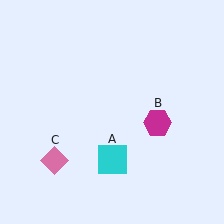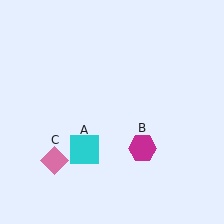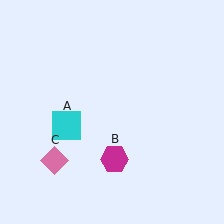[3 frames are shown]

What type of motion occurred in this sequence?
The cyan square (object A), magenta hexagon (object B) rotated clockwise around the center of the scene.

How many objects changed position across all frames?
2 objects changed position: cyan square (object A), magenta hexagon (object B).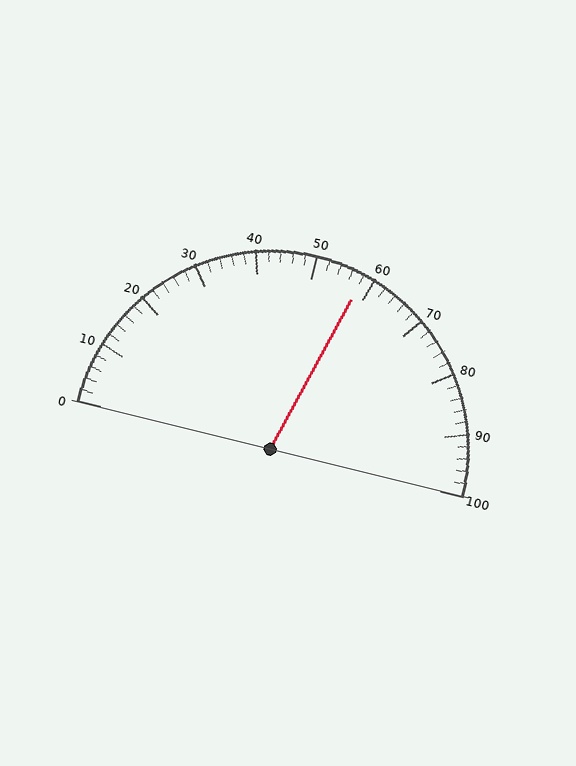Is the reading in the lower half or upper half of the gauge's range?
The reading is in the upper half of the range (0 to 100).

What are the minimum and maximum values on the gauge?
The gauge ranges from 0 to 100.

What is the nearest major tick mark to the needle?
The nearest major tick mark is 60.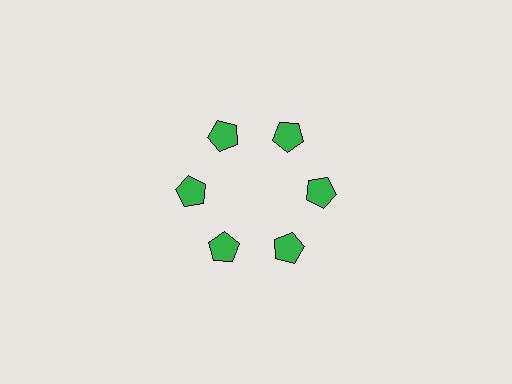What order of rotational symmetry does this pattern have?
This pattern has 6-fold rotational symmetry.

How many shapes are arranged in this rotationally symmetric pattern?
There are 6 shapes, arranged in 6 groups of 1.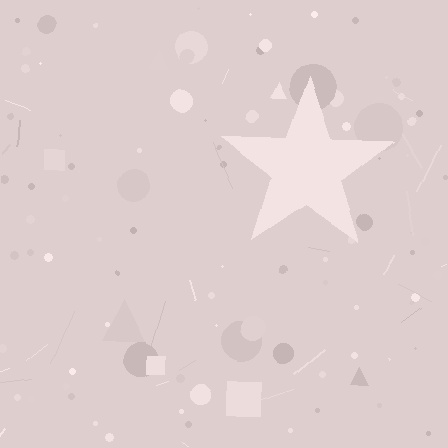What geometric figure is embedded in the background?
A star is embedded in the background.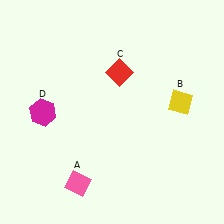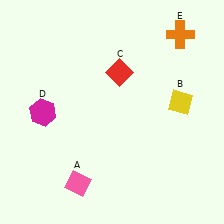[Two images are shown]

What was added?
An orange cross (E) was added in Image 2.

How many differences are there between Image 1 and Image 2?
There is 1 difference between the two images.